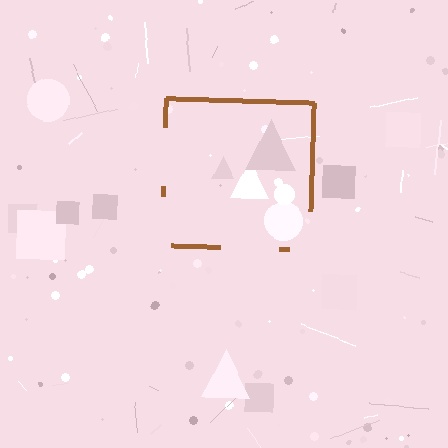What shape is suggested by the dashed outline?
The dashed outline suggests a square.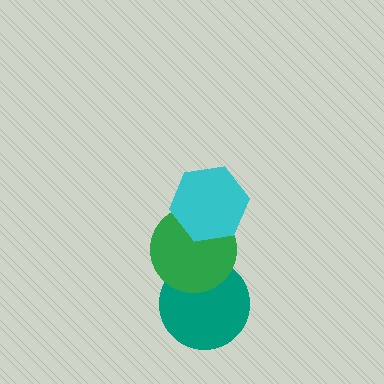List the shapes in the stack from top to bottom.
From top to bottom: the cyan hexagon, the green circle, the teal circle.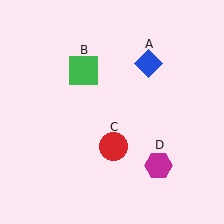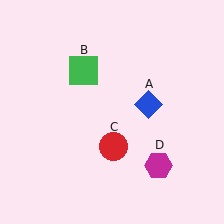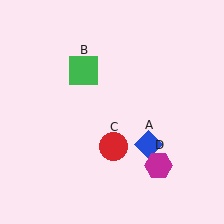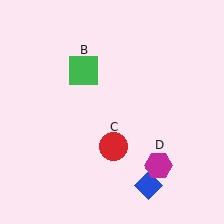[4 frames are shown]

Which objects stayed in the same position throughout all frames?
Green square (object B) and red circle (object C) and magenta hexagon (object D) remained stationary.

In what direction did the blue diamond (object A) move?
The blue diamond (object A) moved down.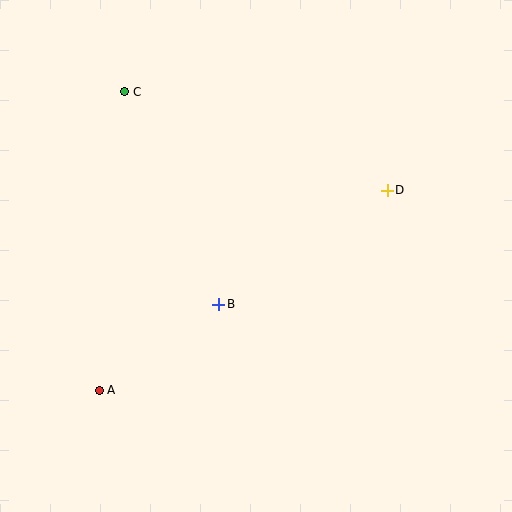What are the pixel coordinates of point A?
Point A is at (99, 390).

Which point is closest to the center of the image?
Point B at (219, 304) is closest to the center.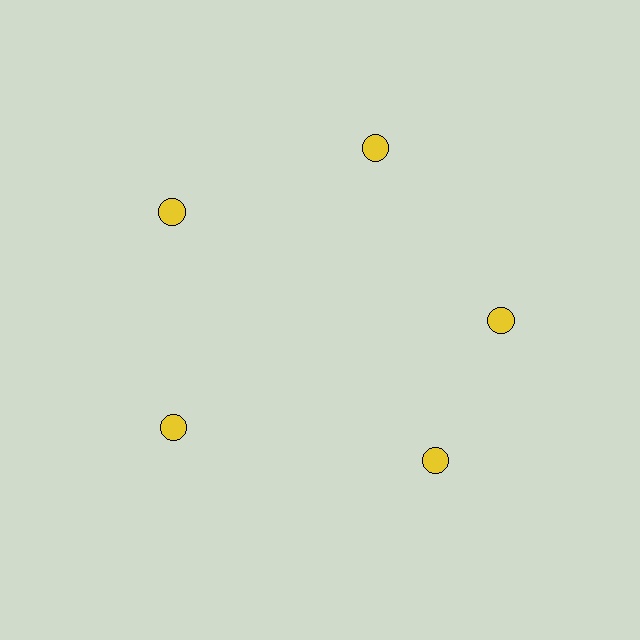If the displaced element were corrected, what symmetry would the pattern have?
It would have 5-fold rotational symmetry — the pattern would map onto itself every 72 degrees.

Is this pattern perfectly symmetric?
No. The 5 yellow circles are arranged in a ring, but one element near the 5 o'clock position is rotated out of alignment along the ring, breaking the 5-fold rotational symmetry.